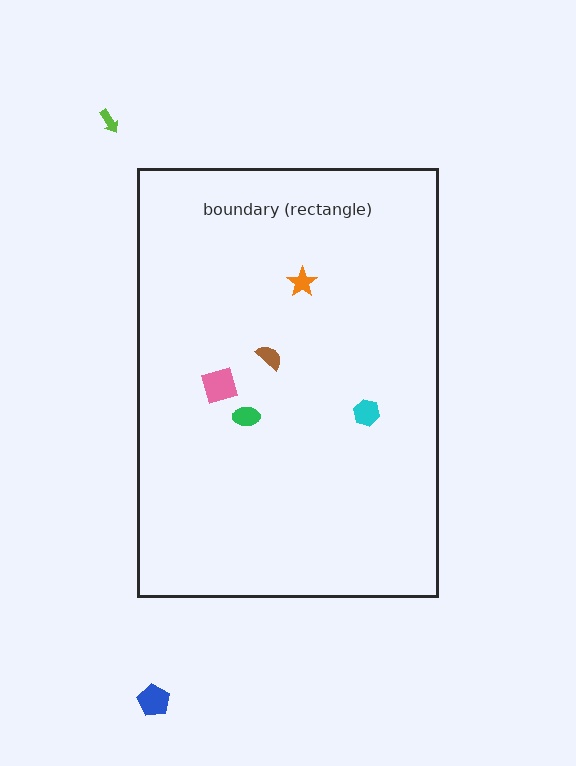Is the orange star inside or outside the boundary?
Inside.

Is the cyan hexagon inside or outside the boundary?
Inside.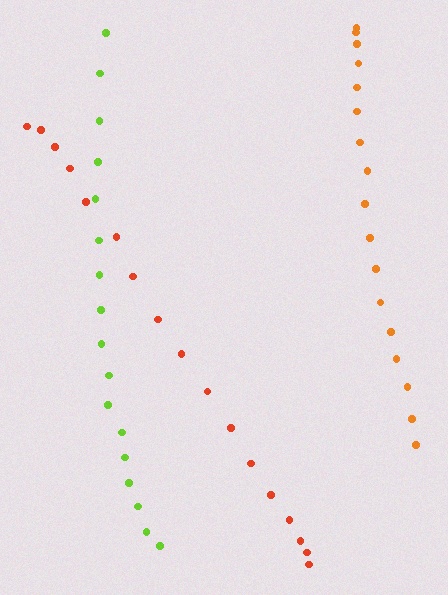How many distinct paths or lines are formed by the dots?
There are 3 distinct paths.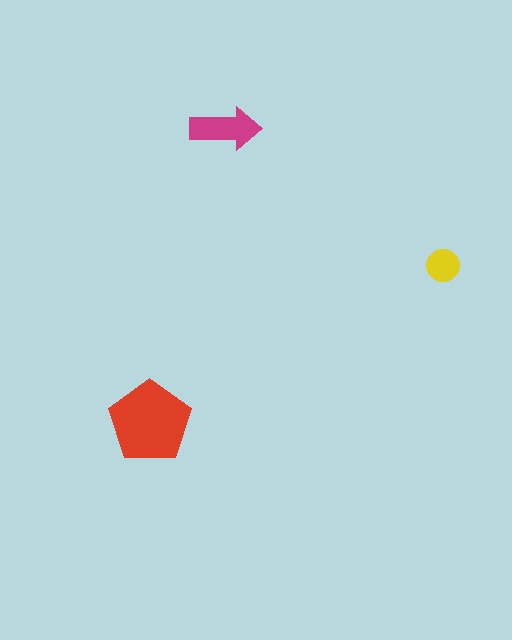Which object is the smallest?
The yellow circle.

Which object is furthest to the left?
The red pentagon is leftmost.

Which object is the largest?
The red pentagon.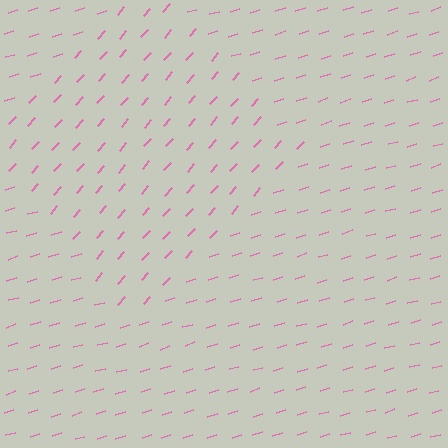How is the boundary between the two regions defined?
The boundary is defined purely by a change in line orientation (approximately 31 degrees difference). All lines are the same color and thickness.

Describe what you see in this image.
The image is filled with small pink line segments. A diamond region in the image has lines oriented differently from the surrounding lines, creating a visible texture boundary.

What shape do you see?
I see a diamond.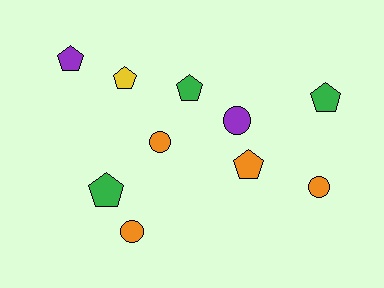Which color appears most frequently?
Orange, with 4 objects.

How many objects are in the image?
There are 10 objects.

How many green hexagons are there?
There are no green hexagons.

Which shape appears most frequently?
Pentagon, with 6 objects.